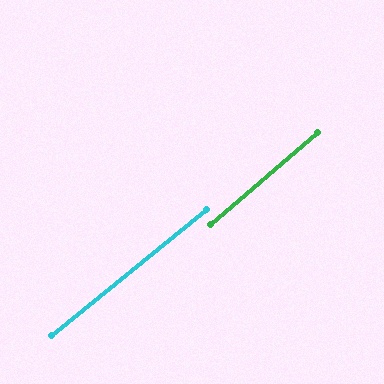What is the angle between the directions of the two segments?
Approximately 2 degrees.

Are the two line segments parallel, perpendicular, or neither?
Parallel — their directions differ by only 1.5°.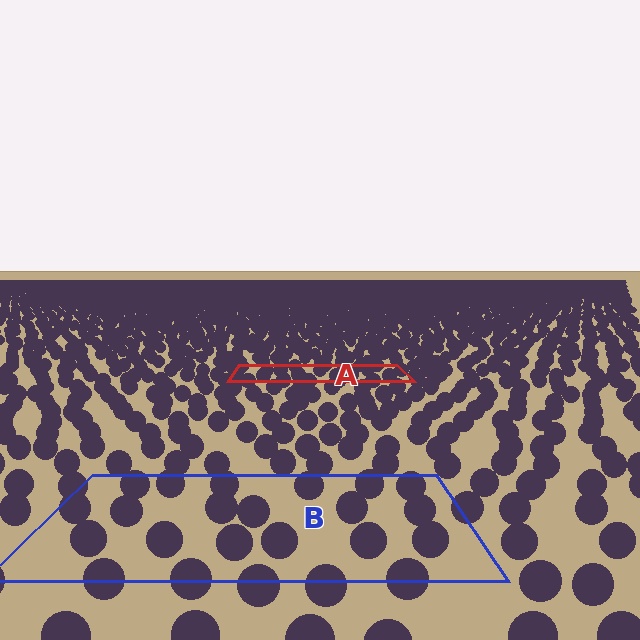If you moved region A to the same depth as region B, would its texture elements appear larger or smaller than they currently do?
They would appear larger. At a closer depth, the same texture elements are projected at a bigger on-screen size.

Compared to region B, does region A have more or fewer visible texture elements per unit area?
Region A has more texture elements per unit area — they are packed more densely because it is farther away.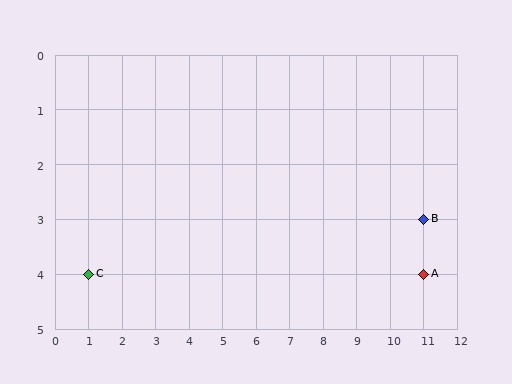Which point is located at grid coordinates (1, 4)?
Point C is at (1, 4).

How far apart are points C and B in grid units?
Points C and B are 10 columns and 1 row apart (about 10.0 grid units diagonally).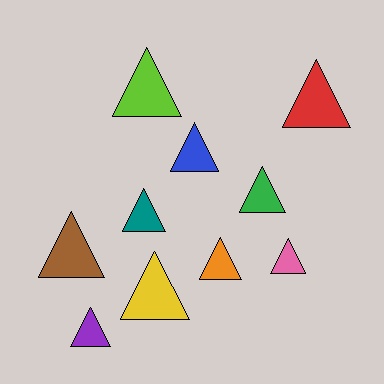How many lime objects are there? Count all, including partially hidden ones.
There is 1 lime object.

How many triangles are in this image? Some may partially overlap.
There are 10 triangles.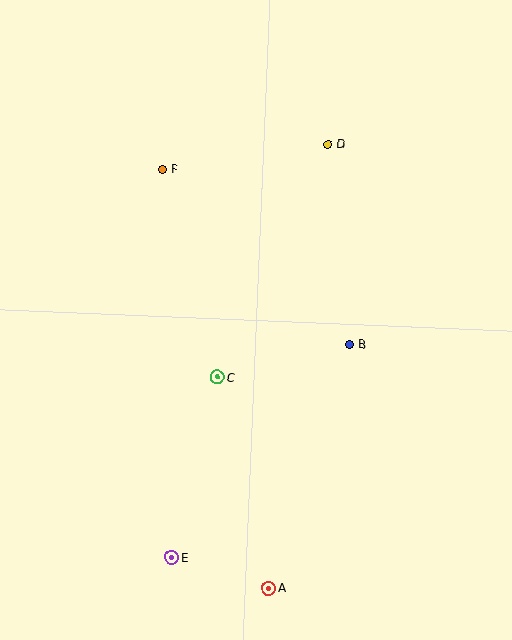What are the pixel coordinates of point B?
Point B is at (349, 344).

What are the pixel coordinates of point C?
Point C is at (217, 377).